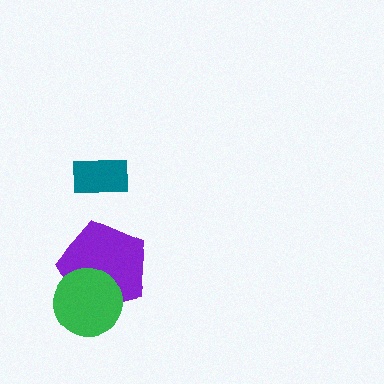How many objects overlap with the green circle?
1 object overlaps with the green circle.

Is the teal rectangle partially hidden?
No, no other shape covers it.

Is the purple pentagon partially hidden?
Yes, it is partially covered by another shape.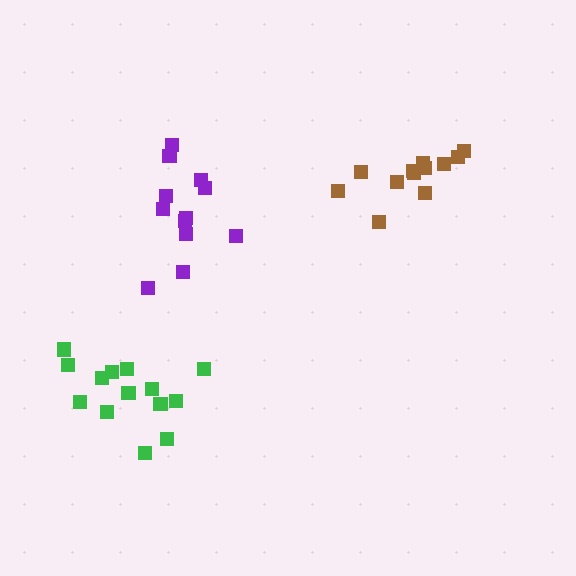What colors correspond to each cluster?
The clusters are colored: green, brown, purple.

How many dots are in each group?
Group 1: 14 dots, Group 2: 12 dots, Group 3: 12 dots (38 total).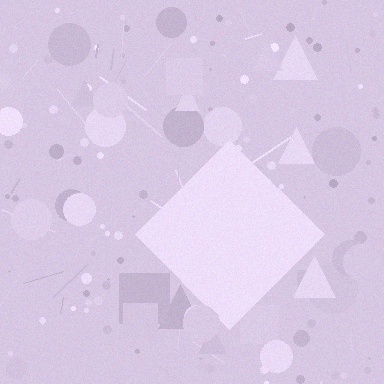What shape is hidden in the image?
A diamond is hidden in the image.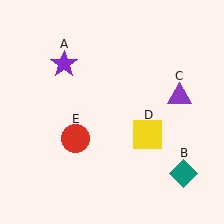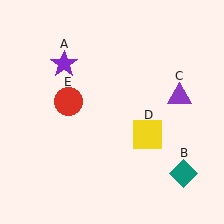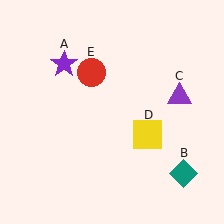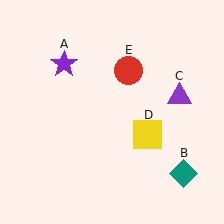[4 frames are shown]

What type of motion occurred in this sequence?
The red circle (object E) rotated clockwise around the center of the scene.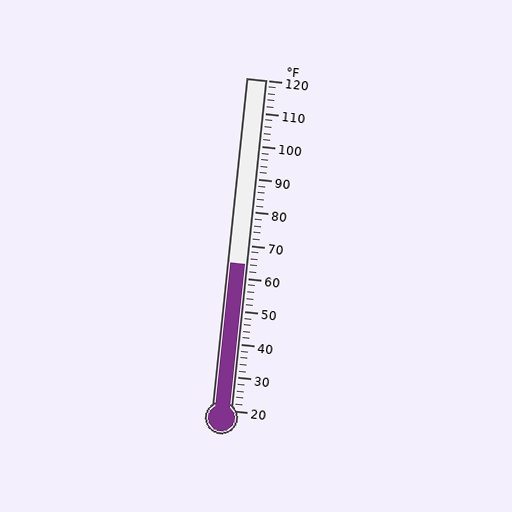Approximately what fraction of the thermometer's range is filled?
The thermometer is filled to approximately 45% of its range.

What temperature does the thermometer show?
The thermometer shows approximately 64°F.